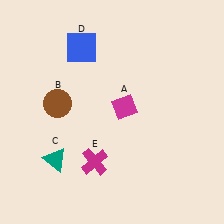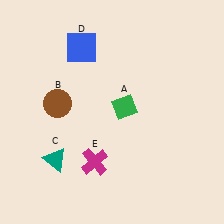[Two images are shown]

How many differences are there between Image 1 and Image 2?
There is 1 difference between the two images.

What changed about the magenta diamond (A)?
In Image 1, A is magenta. In Image 2, it changed to green.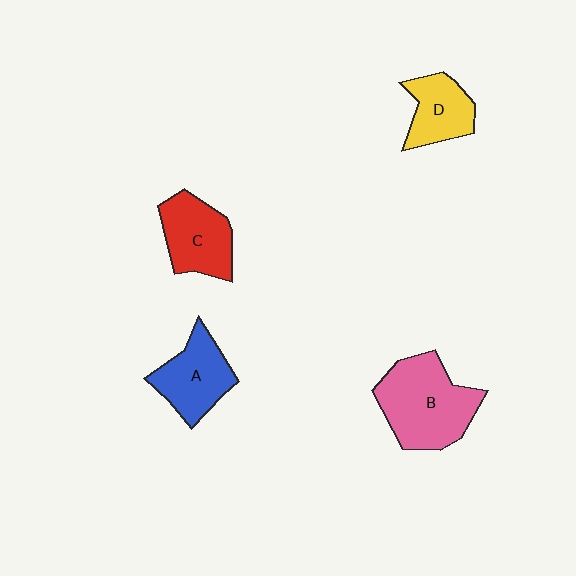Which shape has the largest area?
Shape B (pink).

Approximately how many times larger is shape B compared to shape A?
Approximately 1.5 times.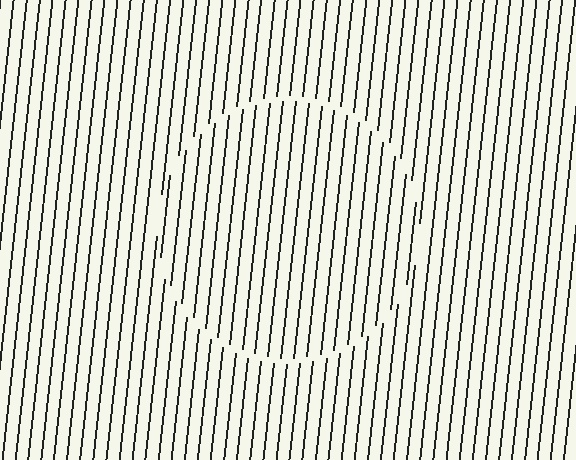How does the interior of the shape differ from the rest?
The interior of the shape contains the same grating, shifted by half a period — the contour is defined by the phase discontinuity where line-ends from the inner and outer gratings abut.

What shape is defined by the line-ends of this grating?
An illusory circle. The interior of the shape contains the same grating, shifted by half a period — the contour is defined by the phase discontinuity where line-ends from the inner and outer gratings abut.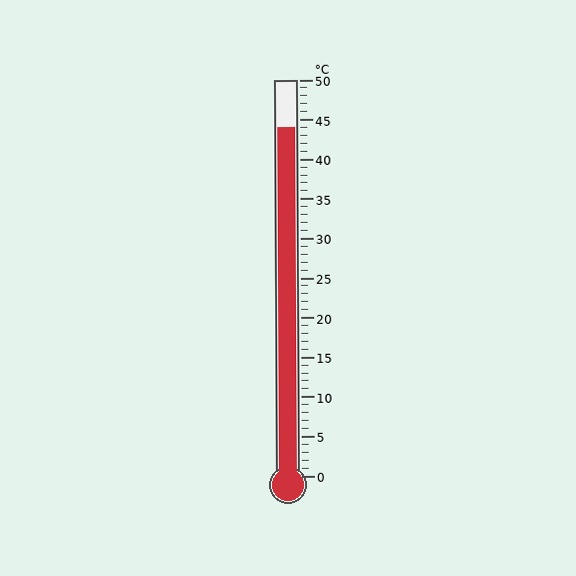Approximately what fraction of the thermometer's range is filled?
The thermometer is filled to approximately 90% of its range.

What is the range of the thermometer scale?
The thermometer scale ranges from 0°C to 50°C.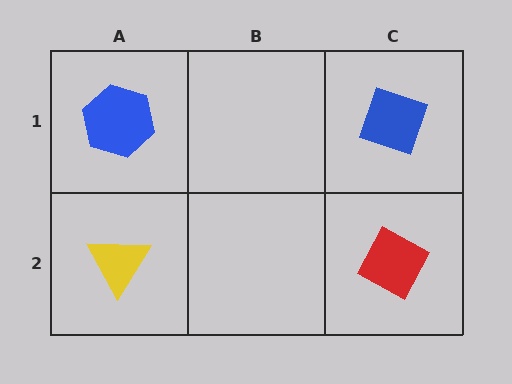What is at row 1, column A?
A blue hexagon.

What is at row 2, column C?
A red diamond.